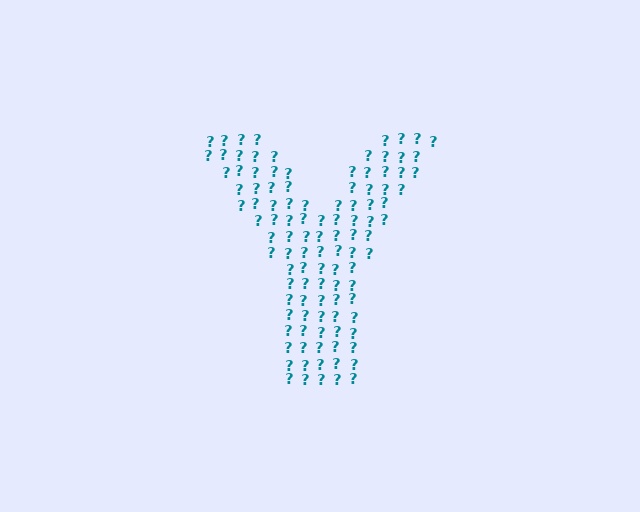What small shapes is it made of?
It is made of small question marks.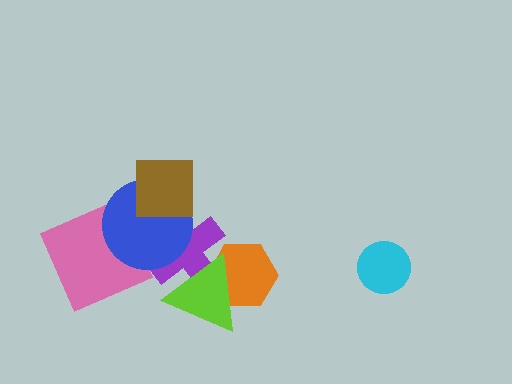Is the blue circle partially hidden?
Yes, it is partially covered by another shape.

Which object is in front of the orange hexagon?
The lime triangle is in front of the orange hexagon.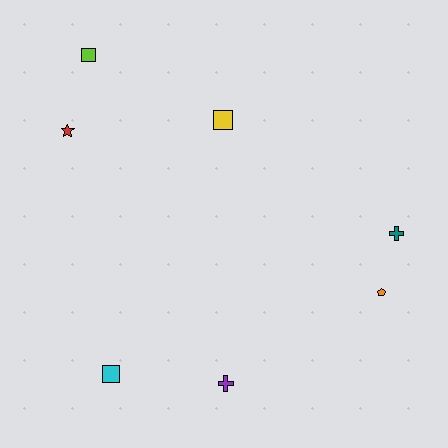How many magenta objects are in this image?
There are no magenta objects.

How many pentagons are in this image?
There is 1 pentagon.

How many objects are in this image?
There are 7 objects.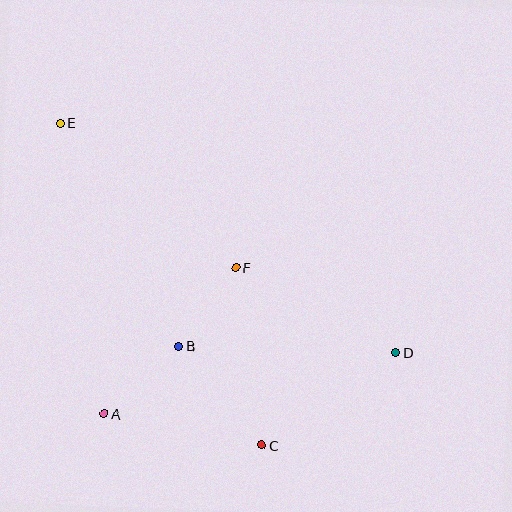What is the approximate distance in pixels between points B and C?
The distance between B and C is approximately 129 pixels.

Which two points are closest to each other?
Points B and F are closest to each other.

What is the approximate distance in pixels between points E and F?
The distance between E and F is approximately 227 pixels.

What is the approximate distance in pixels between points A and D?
The distance between A and D is approximately 298 pixels.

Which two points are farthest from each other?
Points D and E are farthest from each other.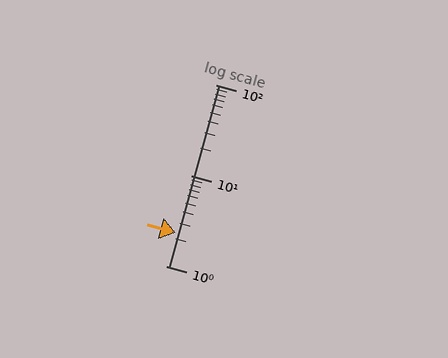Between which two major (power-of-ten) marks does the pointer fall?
The pointer is between 1 and 10.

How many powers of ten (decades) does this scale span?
The scale spans 2 decades, from 1 to 100.